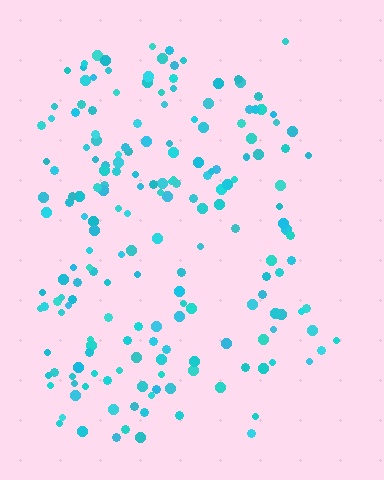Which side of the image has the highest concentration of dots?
The left.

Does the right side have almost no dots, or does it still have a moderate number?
Still a moderate number, just noticeably fewer than the left.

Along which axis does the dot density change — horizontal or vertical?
Horizontal.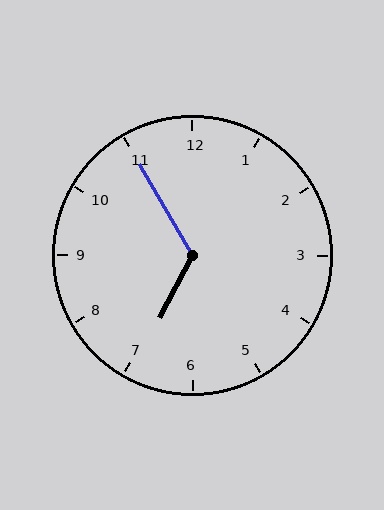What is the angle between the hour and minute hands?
Approximately 122 degrees.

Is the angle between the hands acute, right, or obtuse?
It is obtuse.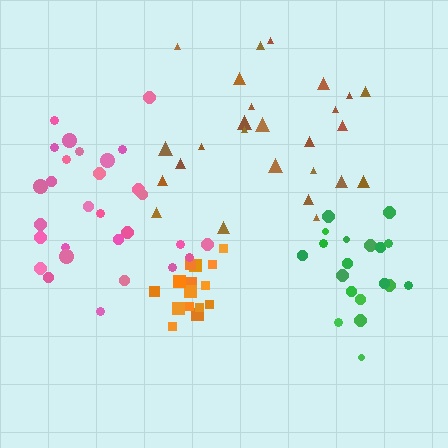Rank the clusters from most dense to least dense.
orange, green, brown, pink.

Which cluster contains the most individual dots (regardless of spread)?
Pink (29).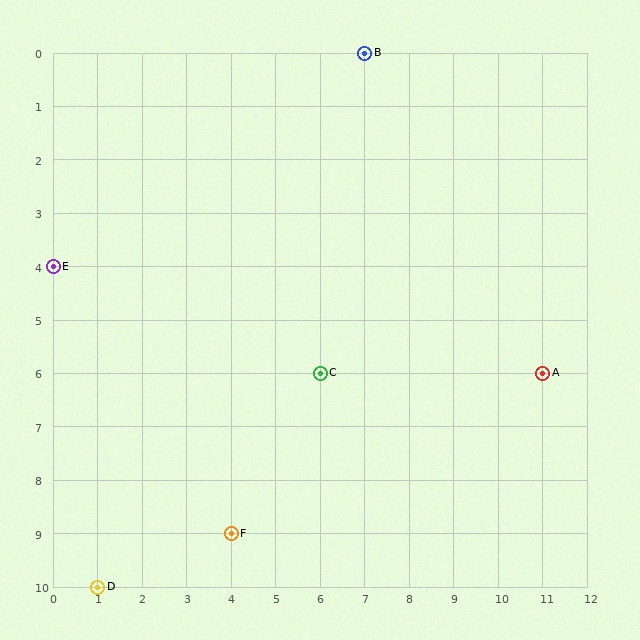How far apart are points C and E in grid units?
Points C and E are 6 columns and 2 rows apart (about 6.3 grid units diagonally).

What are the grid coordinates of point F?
Point F is at grid coordinates (4, 9).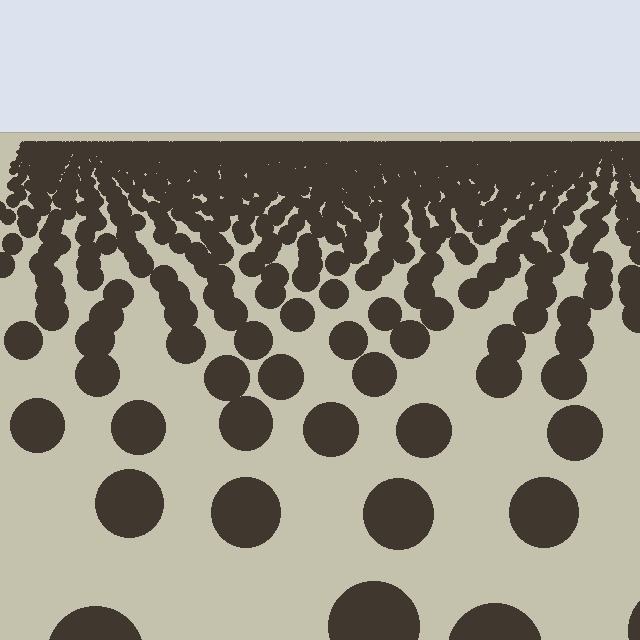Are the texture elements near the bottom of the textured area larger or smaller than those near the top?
Larger. Near the bottom, elements are closer to the viewer and appear at a bigger on-screen size.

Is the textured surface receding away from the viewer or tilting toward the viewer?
The surface is receding away from the viewer. Texture elements get smaller and denser toward the top.